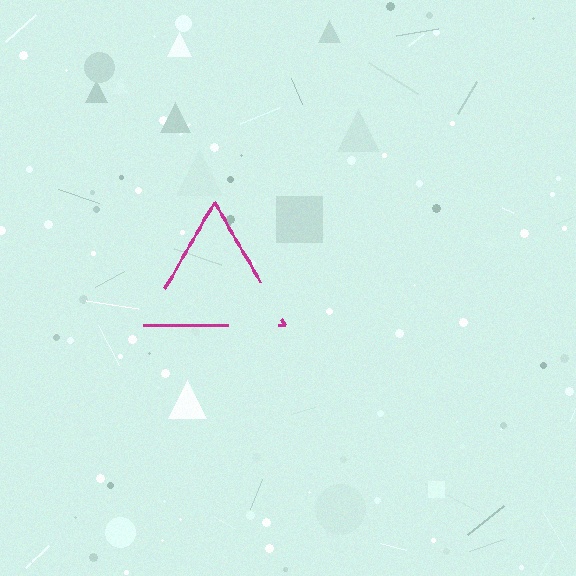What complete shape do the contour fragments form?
The contour fragments form a triangle.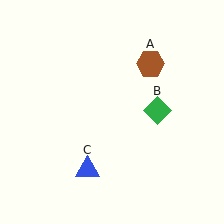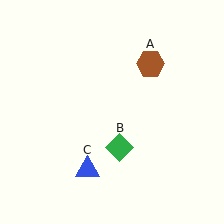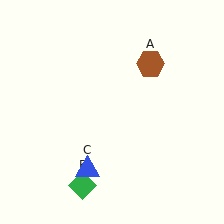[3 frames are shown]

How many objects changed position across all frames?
1 object changed position: green diamond (object B).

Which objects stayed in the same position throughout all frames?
Brown hexagon (object A) and blue triangle (object C) remained stationary.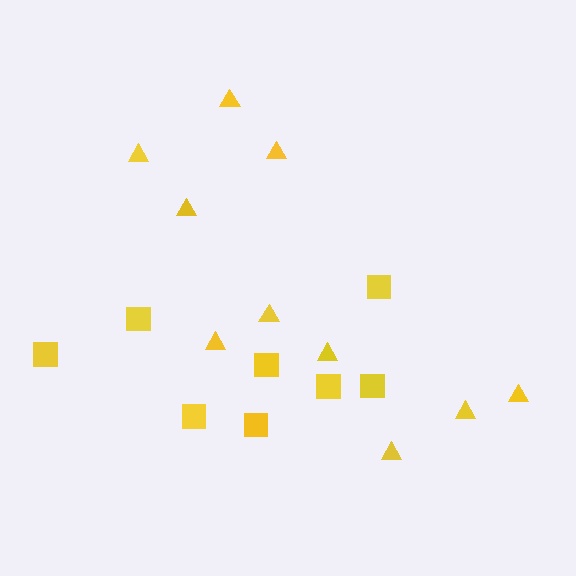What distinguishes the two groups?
There are 2 groups: one group of triangles (10) and one group of squares (8).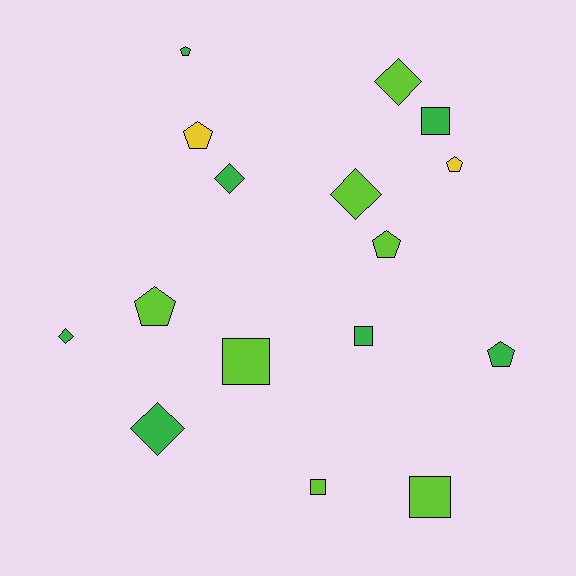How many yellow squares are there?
There are no yellow squares.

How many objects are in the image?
There are 16 objects.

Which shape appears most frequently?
Pentagon, with 6 objects.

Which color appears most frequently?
Lime, with 7 objects.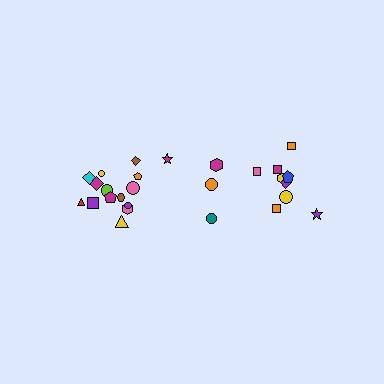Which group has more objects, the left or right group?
The left group.